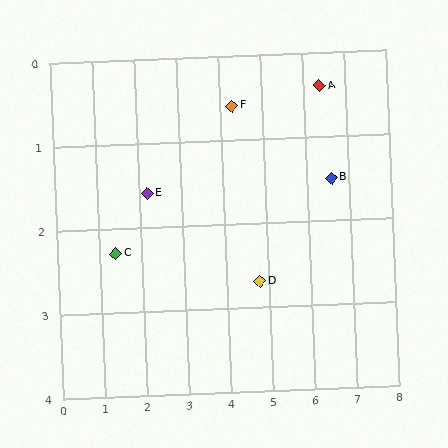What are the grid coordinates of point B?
Point B is at approximately (6.6, 1.5).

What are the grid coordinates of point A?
Point A is at approximately (6.4, 0.4).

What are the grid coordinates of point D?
Point D is at approximately (4.8, 2.7).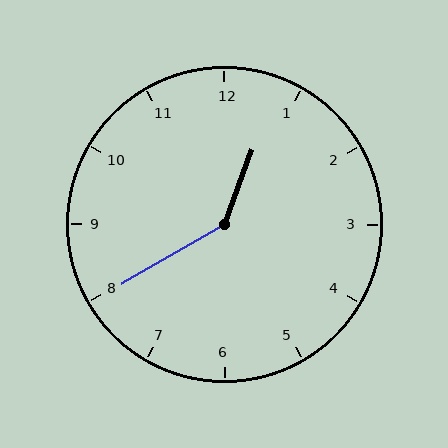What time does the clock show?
12:40.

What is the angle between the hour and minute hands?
Approximately 140 degrees.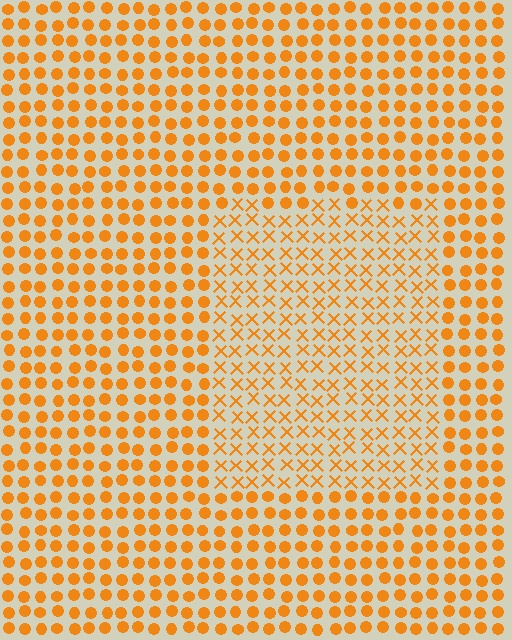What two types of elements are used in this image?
The image uses X marks inside the rectangle region and circles outside it.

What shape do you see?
I see a rectangle.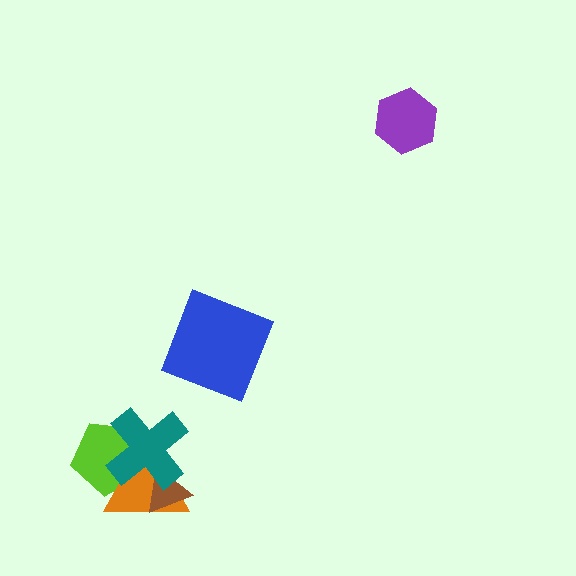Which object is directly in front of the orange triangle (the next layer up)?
The brown triangle is directly in front of the orange triangle.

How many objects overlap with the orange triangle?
3 objects overlap with the orange triangle.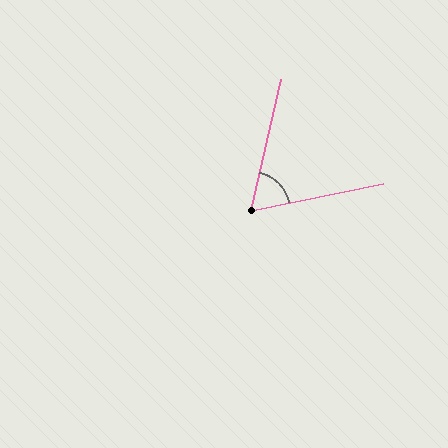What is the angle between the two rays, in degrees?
Approximately 65 degrees.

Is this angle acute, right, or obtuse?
It is acute.